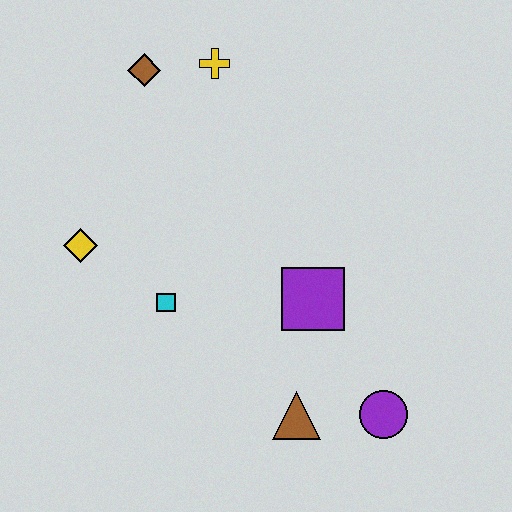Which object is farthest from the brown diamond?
The purple circle is farthest from the brown diamond.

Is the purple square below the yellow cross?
Yes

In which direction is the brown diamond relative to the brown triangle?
The brown diamond is above the brown triangle.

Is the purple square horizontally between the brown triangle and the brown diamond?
No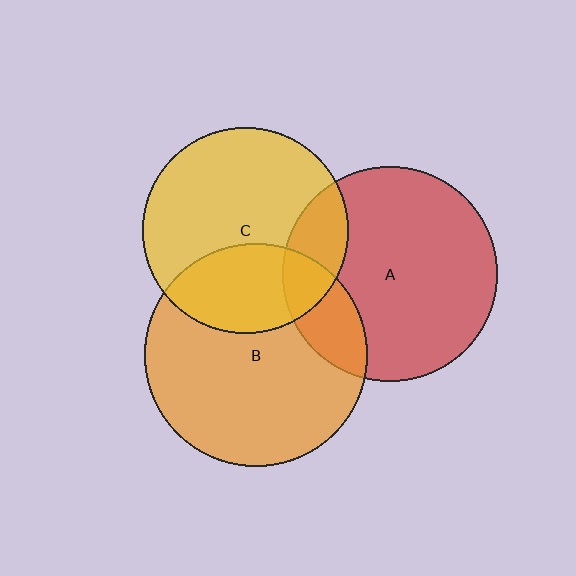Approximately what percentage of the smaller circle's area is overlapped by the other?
Approximately 20%.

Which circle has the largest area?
Circle B (orange).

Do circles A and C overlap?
Yes.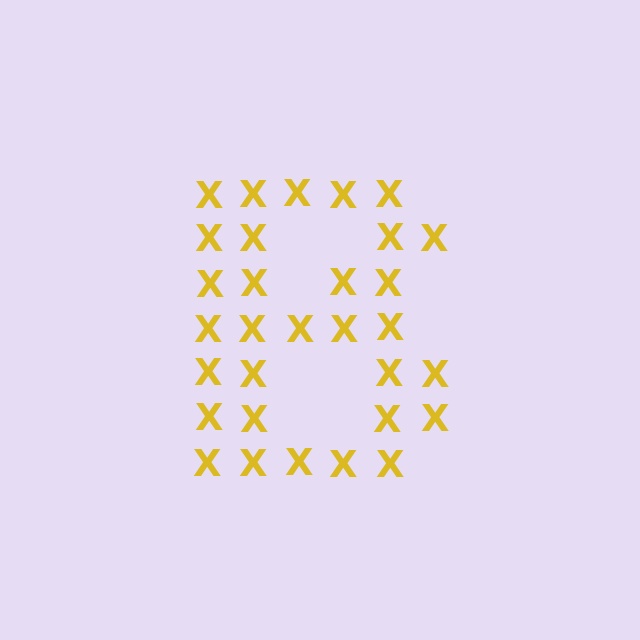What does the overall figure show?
The overall figure shows the letter B.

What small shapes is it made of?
It is made of small letter X's.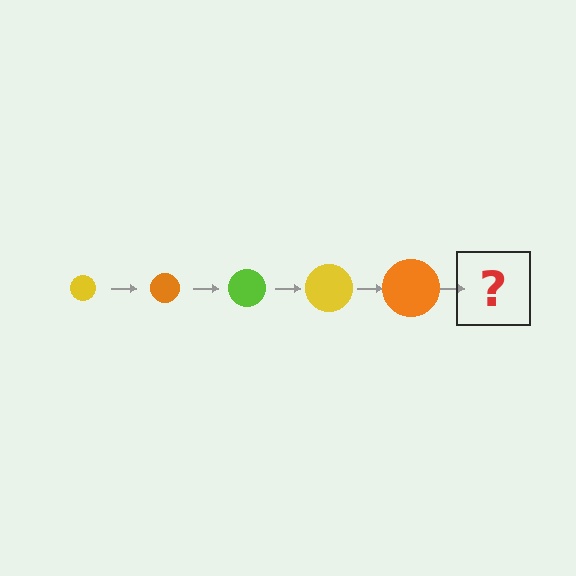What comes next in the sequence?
The next element should be a lime circle, larger than the previous one.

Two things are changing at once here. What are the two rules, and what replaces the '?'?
The two rules are that the circle grows larger each step and the color cycles through yellow, orange, and lime. The '?' should be a lime circle, larger than the previous one.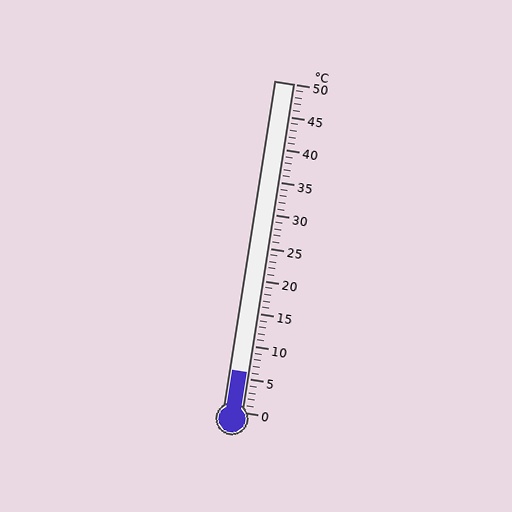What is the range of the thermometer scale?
The thermometer scale ranges from 0°C to 50°C.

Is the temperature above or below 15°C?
The temperature is below 15°C.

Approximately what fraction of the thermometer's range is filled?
The thermometer is filled to approximately 10% of its range.